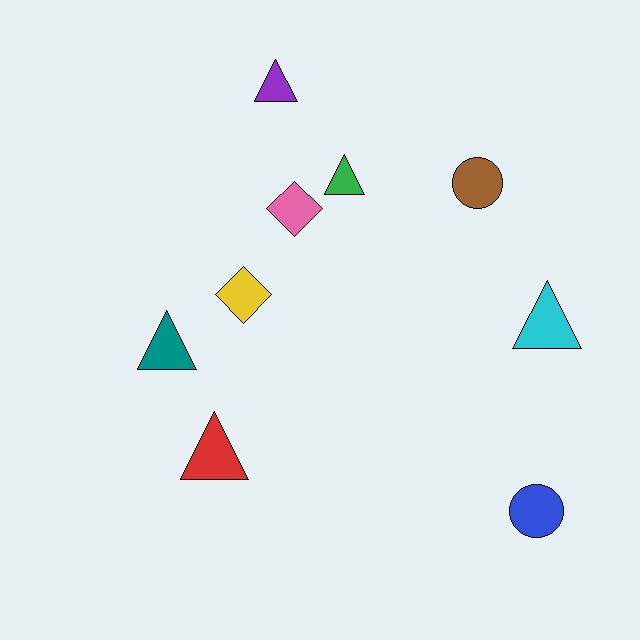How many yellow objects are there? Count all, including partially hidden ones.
There is 1 yellow object.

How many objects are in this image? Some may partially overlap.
There are 9 objects.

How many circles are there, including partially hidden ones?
There are 2 circles.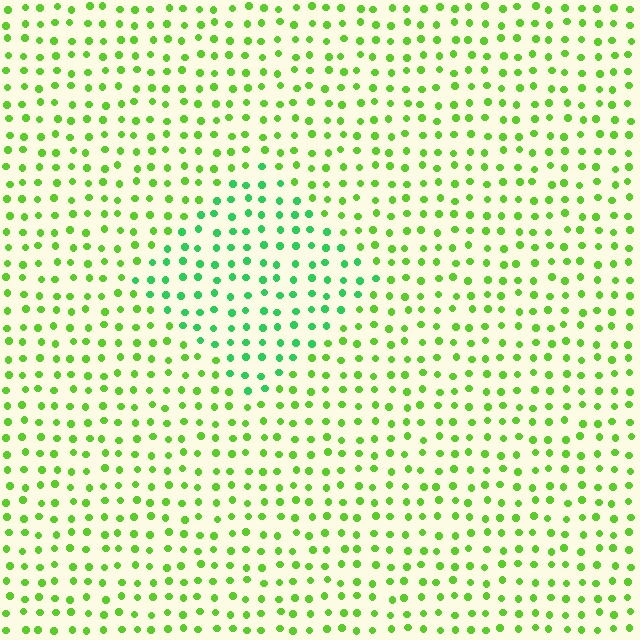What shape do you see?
I see a diamond.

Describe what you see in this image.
The image is filled with small lime elements in a uniform arrangement. A diamond-shaped region is visible where the elements are tinted to a slightly different hue, forming a subtle color boundary.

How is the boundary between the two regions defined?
The boundary is defined purely by a slight shift in hue (about 34 degrees). Spacing, size, and orientation are identical on both sides.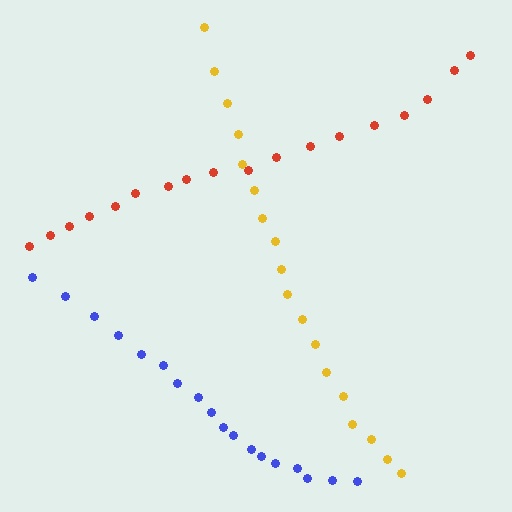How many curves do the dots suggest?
There are 3 distinct paths.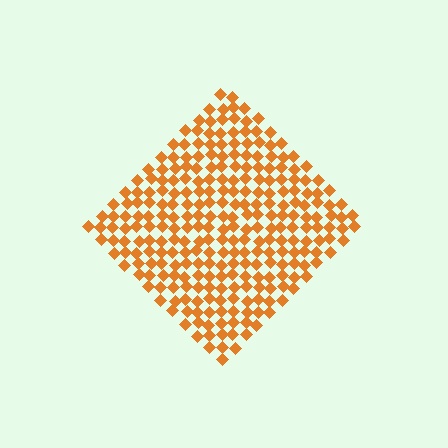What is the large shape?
The large shape is a diamond.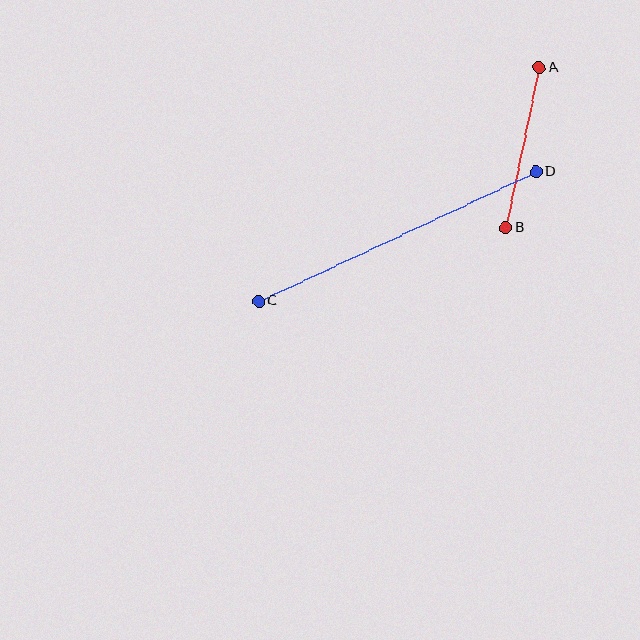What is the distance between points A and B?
The distance is approximately 164 pixels.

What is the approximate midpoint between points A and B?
The midpoint is at approximately (522, 148) pixels.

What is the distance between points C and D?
The distance is approximately 306 pixels.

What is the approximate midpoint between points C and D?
The midpoint is at approximately (397, 236) pixels.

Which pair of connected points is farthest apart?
Points C and D are farthest apart.